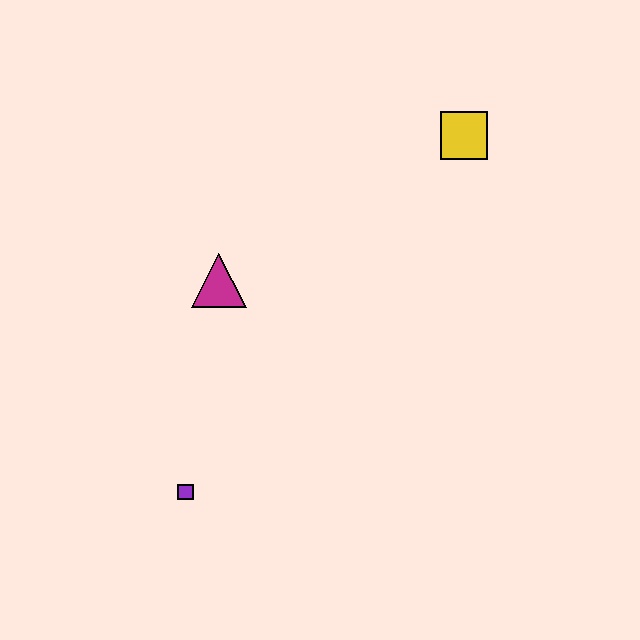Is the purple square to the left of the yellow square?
Yes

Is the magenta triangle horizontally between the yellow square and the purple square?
Yes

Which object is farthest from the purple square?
The yellow square is farthest from the purple square.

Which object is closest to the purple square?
The magenta triangle is closest to the purple square.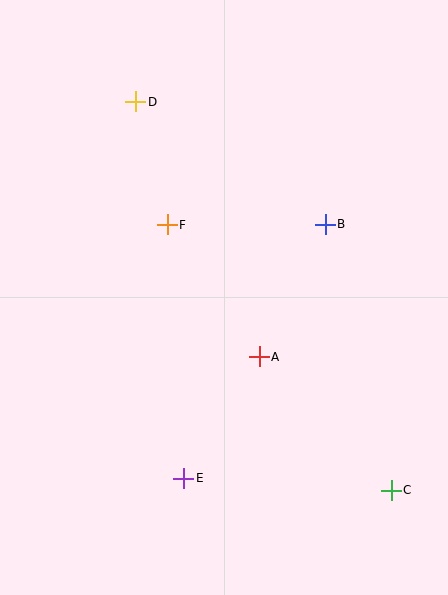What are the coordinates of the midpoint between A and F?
The midpoint between A and F is at (213, 291).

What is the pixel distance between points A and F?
The distance between A and F is 161 pixels.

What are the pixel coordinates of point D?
Point D is at (136, 102).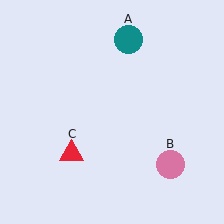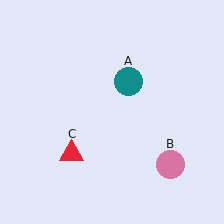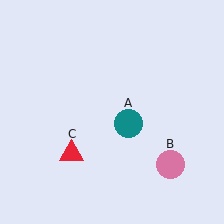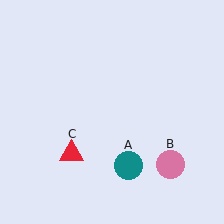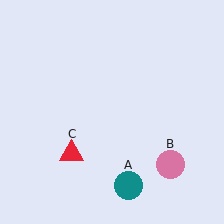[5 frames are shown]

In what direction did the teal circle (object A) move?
The teal circle (object A) moved down.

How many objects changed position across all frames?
1 object changed position: teal circle (object A).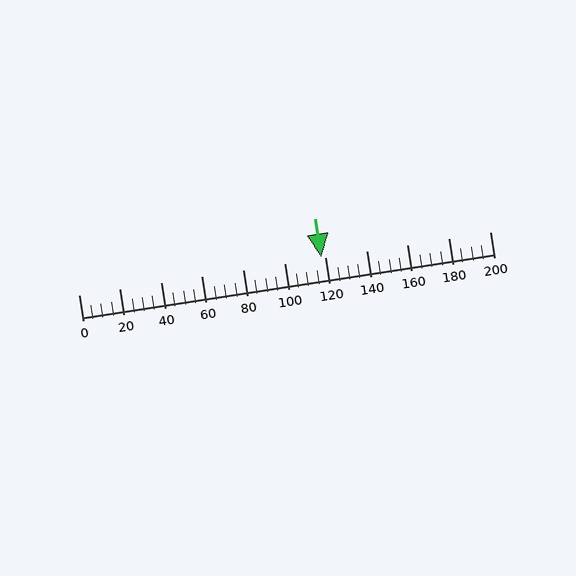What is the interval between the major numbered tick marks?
The major tick marks are spaced 20 units apart.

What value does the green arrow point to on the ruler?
The green arrow points to approximately 118.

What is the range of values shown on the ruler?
The ruler shows values from 0 to 200.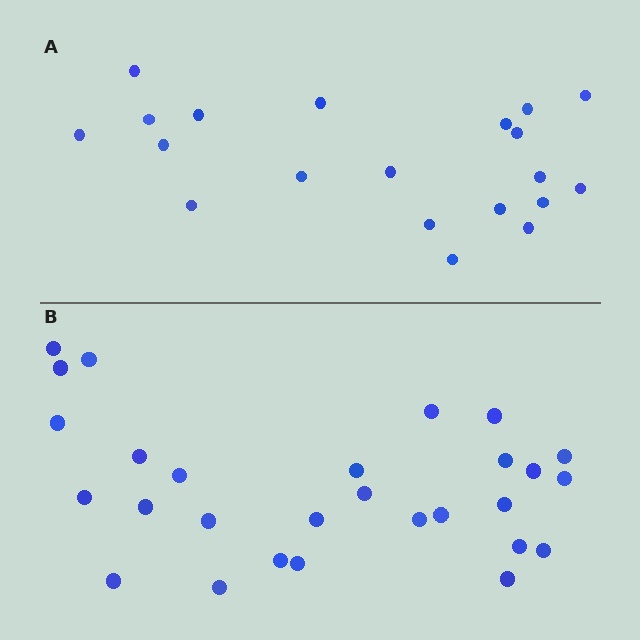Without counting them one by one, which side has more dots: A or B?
Region B (the bottom region) has more dots.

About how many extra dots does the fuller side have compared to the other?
Region B has roughly 8 or so more dots than region A.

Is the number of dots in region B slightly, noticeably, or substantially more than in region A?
Region B has noticeably more, but not dramatically so. The ratio is roughly 1.4 to 1.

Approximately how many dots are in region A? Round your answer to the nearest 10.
About 20 dots.